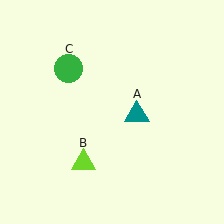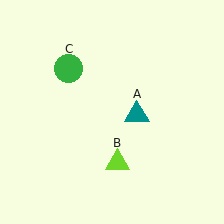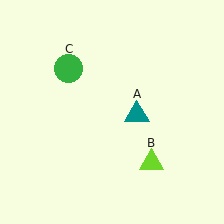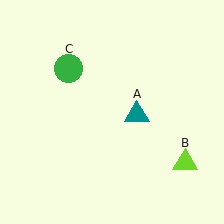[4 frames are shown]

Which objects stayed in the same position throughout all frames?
Teal triangle (object A) and green circle (object C) remained stationary.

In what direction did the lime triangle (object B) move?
The lime triangle (object B) moved right.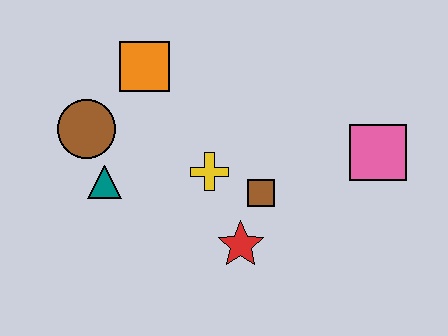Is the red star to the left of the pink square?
Yes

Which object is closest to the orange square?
The brown circle is closest to the orange square.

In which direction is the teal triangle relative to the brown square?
The teal triangle is to the left of the brown square.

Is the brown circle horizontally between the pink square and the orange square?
No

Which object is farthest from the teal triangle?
The pink square is farthest from the teal triangle.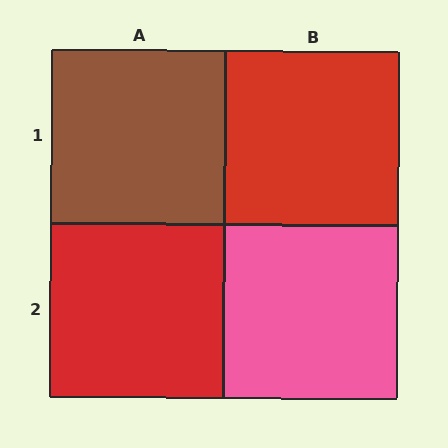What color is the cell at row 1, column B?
Red.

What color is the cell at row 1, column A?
Brown.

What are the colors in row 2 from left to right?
Red, pink.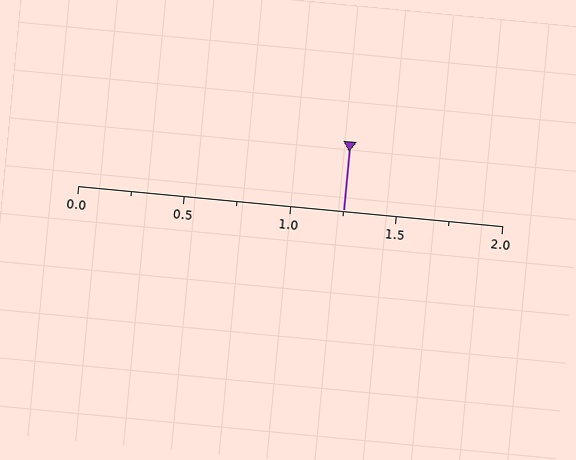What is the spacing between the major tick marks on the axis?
The major ticks are spaced 0.5 apart.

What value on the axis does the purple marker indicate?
The marker indicates approximately 1.25.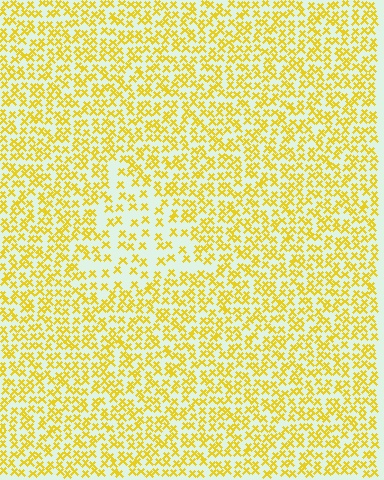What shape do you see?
I see a triangle.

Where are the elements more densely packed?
The elements are more densely packed outside the triangle boundary.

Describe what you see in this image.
The image contains small yellow elements arranged at two different densities. A triangle-shaped region is visible where the elements are less densely packed than the surrounding area.